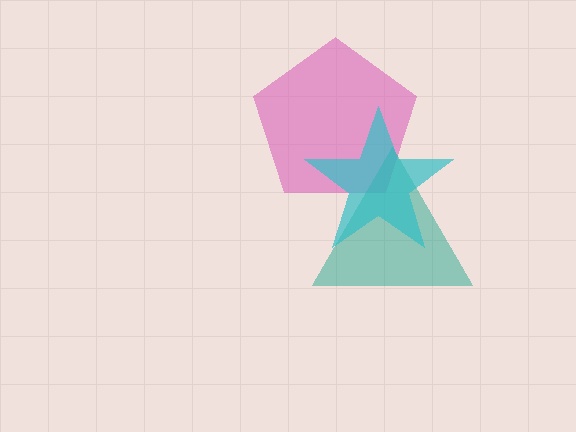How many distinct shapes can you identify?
There are 3 distinct shapes: a pink pentagon, a teal triangle, a cyan star.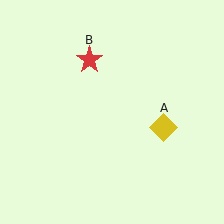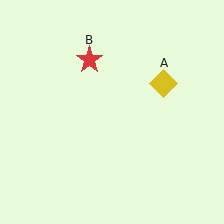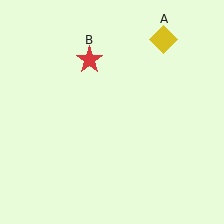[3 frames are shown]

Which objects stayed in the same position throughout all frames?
Red star (object B) remained stationary.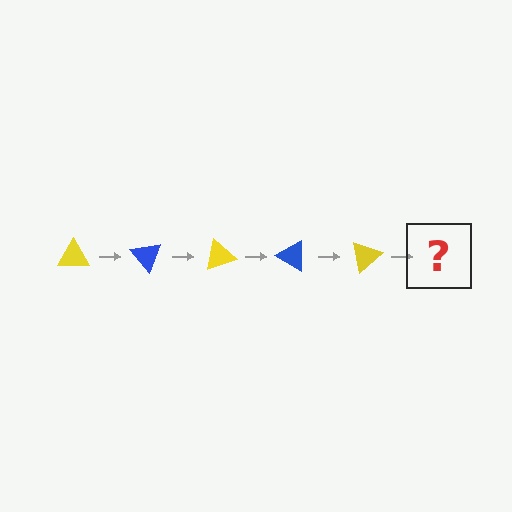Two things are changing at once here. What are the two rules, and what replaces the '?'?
The two rules are that it rotates 50 degrees each step and the color cycles through yellow and blue. The '?' should be a blue triangle, rotated 250 degrees from the start.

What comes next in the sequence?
The next element should be a blue triangle, rotated 250 degrees from the start.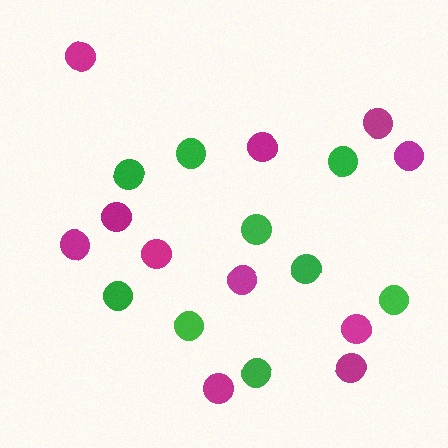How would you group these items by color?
There are 2 groups: one group of green circles (9) and one group of magenta circles (11).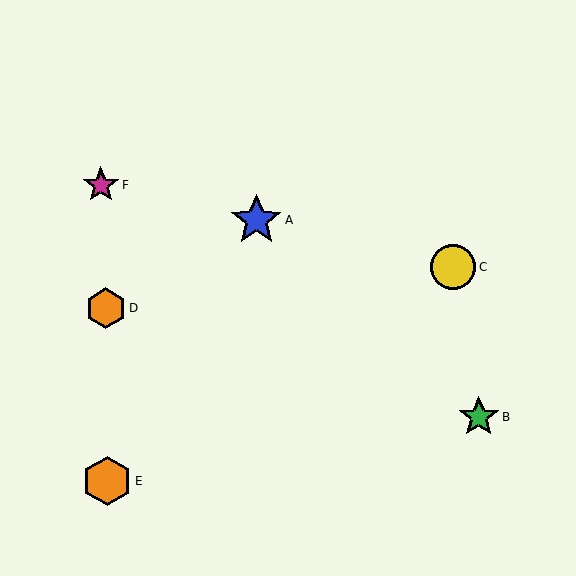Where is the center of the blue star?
The center of the blue star is at (256, 220).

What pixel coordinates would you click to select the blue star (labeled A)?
Click at (256, 220) to select the blue star A.